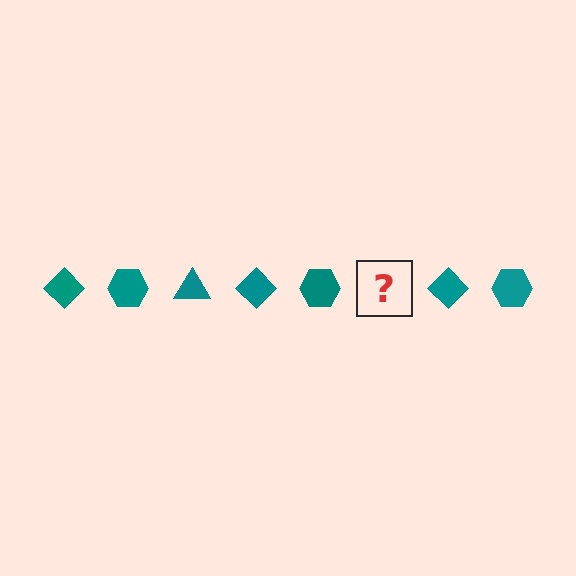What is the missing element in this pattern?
The missing element is a teal triangle.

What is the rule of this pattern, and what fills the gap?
The rule is that the pattern cycles through diamond, hexagon, triangle shapes in teal. The gap should be filled with a teal triangle.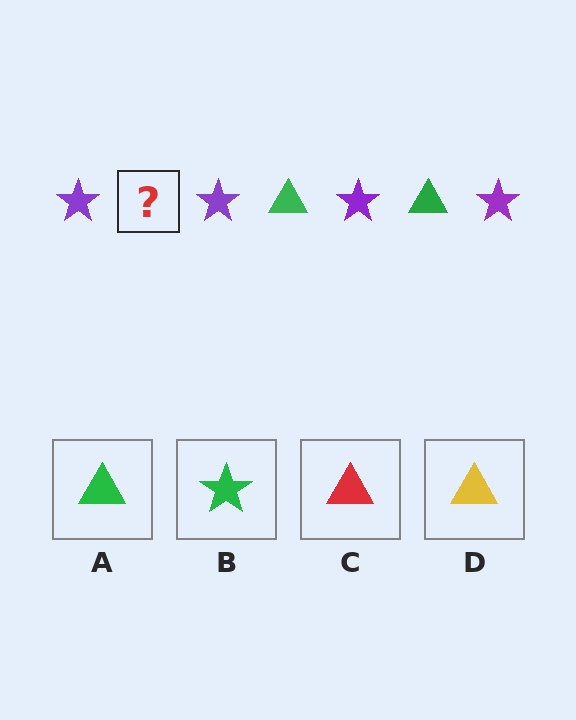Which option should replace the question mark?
Option A.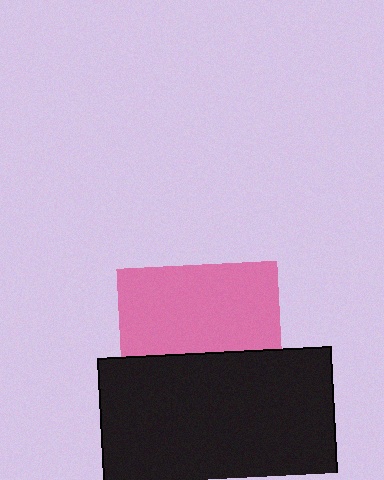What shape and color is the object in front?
The object in front is a black rectangle.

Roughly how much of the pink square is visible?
About half of it is visible (roughly 55%).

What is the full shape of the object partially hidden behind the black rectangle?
The partially hidden object is a pink square.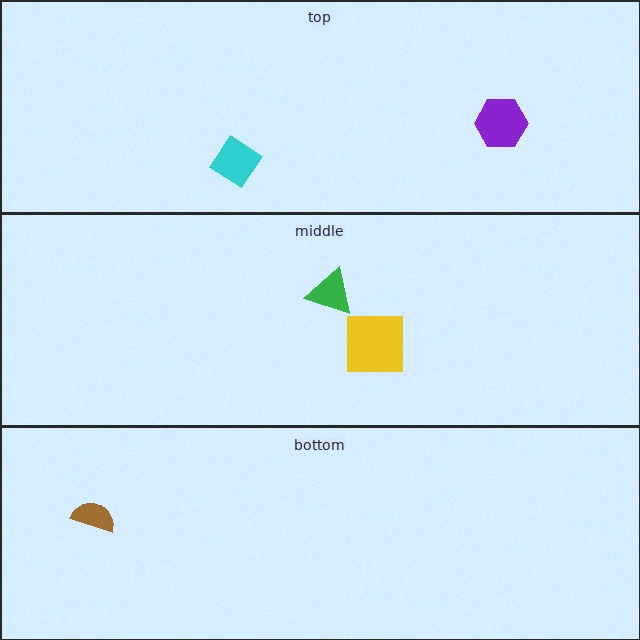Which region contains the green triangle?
The middle region.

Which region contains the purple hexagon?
The top region.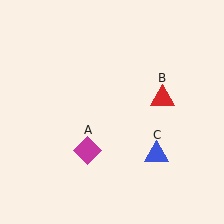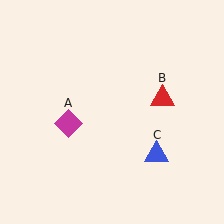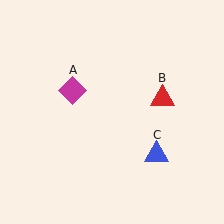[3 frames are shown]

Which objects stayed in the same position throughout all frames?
Red triangle (object B) and blue triangle (object C) remained stationary.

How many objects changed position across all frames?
1 object changed position: magenta diamond (object A).